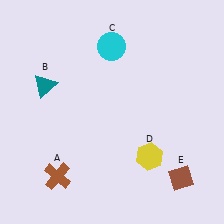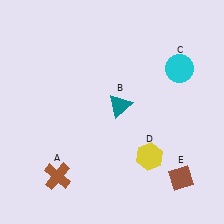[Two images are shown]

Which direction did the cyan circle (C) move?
The cyan circle (C) moved right.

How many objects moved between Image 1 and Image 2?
2 objects moved between the two images.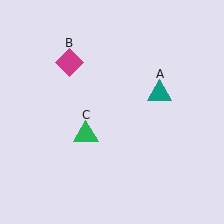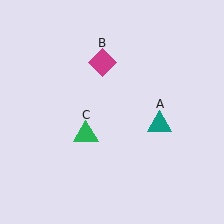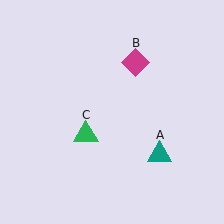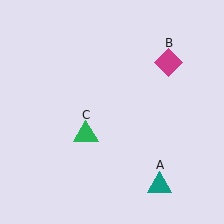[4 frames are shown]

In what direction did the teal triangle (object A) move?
The teal triangle (object A) moved down.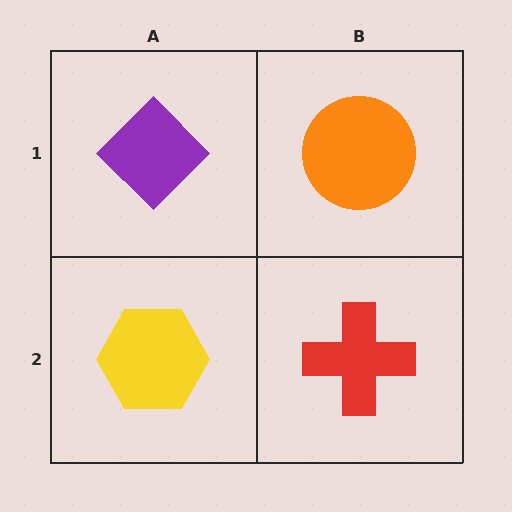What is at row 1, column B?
An orange circle.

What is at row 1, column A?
A purple diamond.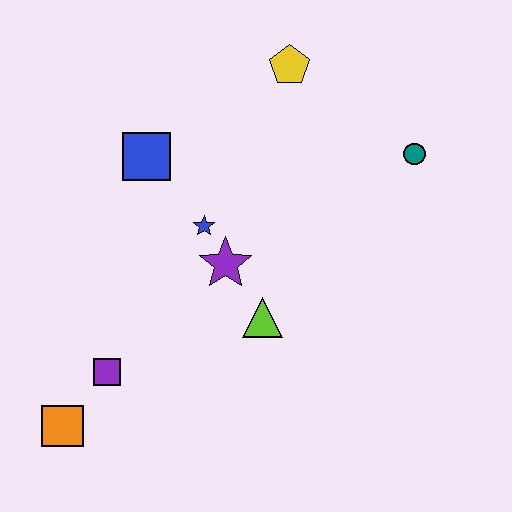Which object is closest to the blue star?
The purple star is closest to the blue star.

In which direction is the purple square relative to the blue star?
The purple square is below the blue star.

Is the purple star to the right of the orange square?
Yes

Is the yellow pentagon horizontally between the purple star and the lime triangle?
No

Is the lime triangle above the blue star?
No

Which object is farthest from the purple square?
The teal circle is farthest from the purple square.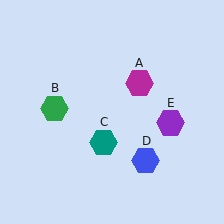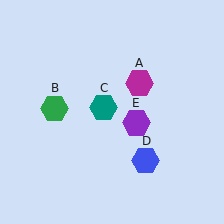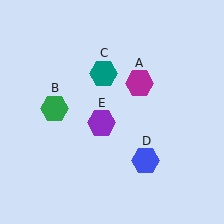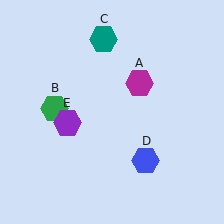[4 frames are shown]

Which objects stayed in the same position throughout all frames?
Magenta hexagon (object A) and green hexagon (object B) and blue hexagon (object D) remained stationary.